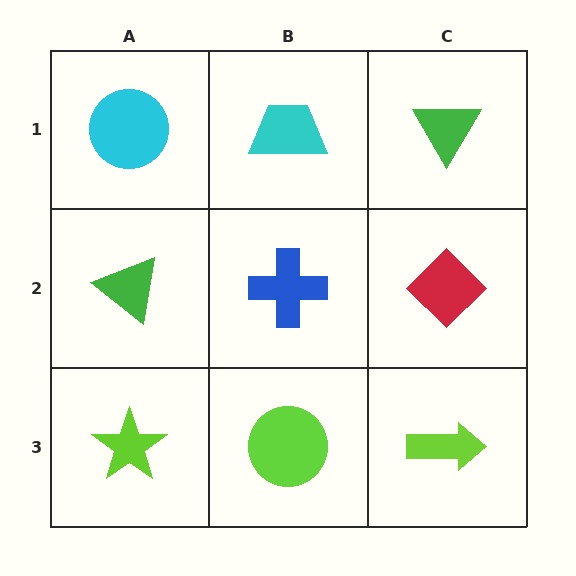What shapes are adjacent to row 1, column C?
A red diamond (row 2, column C), a cyan trapezoid (row 1, column B).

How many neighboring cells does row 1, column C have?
2.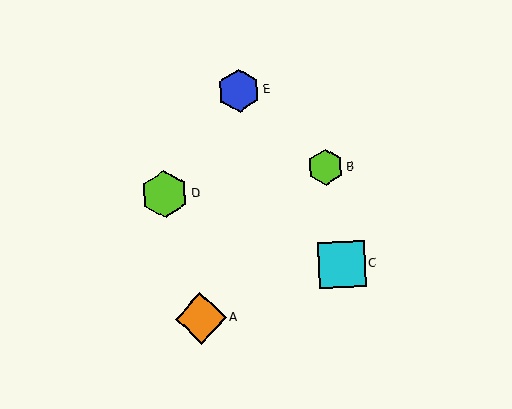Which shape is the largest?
The orange diamond (labeled A) is the largest.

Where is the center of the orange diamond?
The center of the orange diamond is at (201, 318).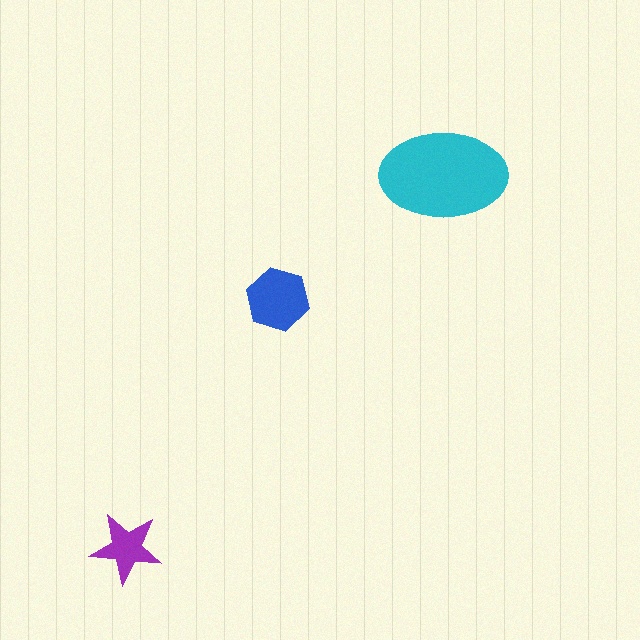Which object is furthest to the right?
The cyan ellipse is rightmost.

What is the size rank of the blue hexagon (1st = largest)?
2nd.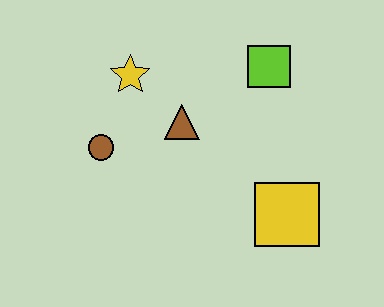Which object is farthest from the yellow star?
The yellow square is farthest from the yellow star.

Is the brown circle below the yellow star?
Yes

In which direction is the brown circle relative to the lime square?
The brown circle is to the left of the lime square.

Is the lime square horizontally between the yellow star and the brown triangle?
No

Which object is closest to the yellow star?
The brown triangle is closest to the yellow star.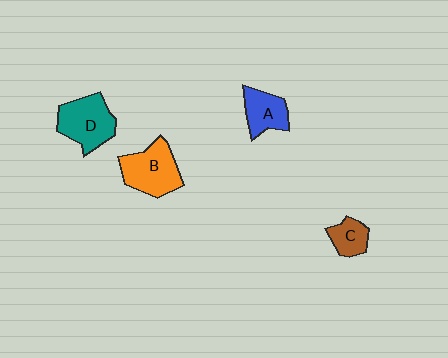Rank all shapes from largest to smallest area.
From largest to smallest: B (orange), D (teal), A (blue), C (brown).